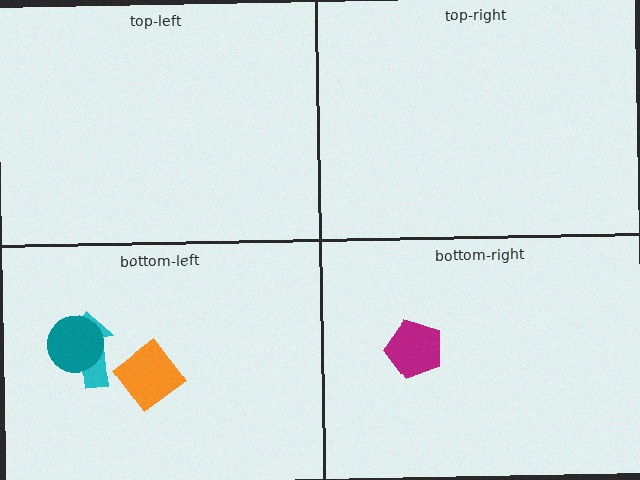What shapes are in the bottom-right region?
The magenta pentagon.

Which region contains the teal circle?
The bottom-left region.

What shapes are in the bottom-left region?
The cyan arrow, the teal circle, the orange diamond.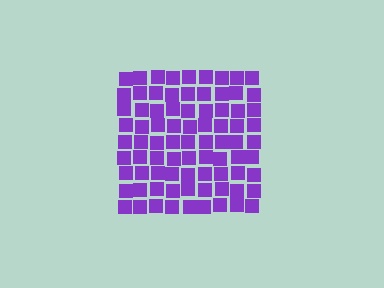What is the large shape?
The large shape is a square.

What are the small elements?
The small elements are squares.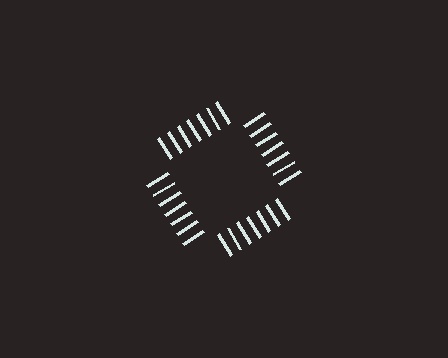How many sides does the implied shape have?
4 sides — the line-ends trace a square.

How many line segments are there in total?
28 — 7 along each of the 4 edges.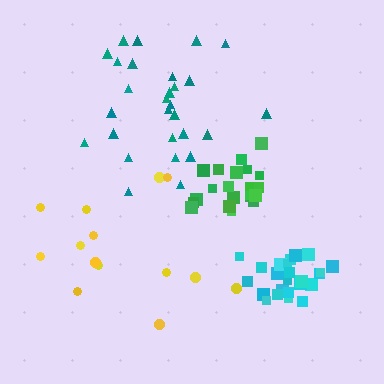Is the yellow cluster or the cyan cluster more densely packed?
Cyan.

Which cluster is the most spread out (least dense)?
Yellow.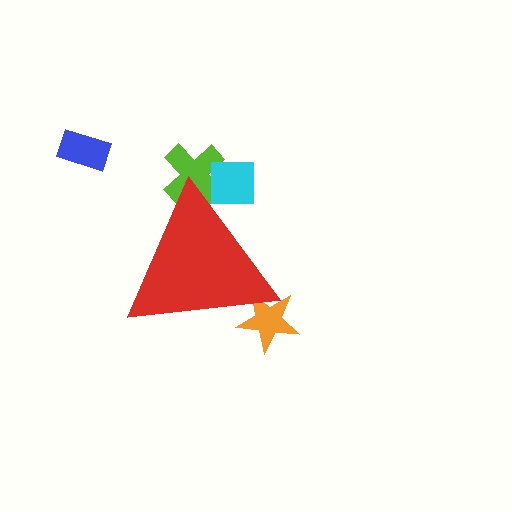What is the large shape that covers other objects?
A red triangle.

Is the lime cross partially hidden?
Yes, the lime cross is partially hidden behind the red triangle.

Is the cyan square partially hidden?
Yes, the cyan square is partially hidden behind the red triangle.